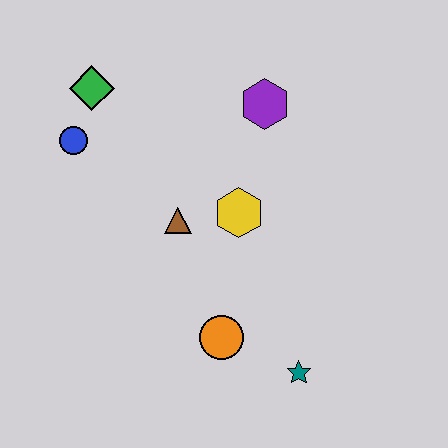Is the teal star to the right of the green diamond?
Yes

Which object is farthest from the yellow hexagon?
The green diamond is farthest from the yellow hexagon.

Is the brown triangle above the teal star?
Yes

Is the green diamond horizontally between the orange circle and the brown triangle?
No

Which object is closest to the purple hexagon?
The yellow hexagon is closest to the purple hexagon.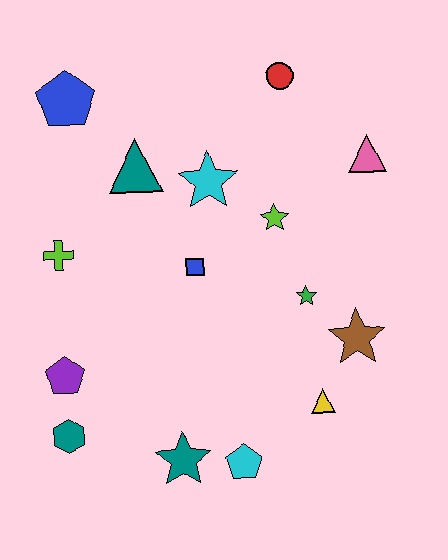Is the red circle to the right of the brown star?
No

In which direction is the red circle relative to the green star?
The red circle is above the green star.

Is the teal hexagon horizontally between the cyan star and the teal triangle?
No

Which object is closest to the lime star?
The cyan star is closest to the lime star.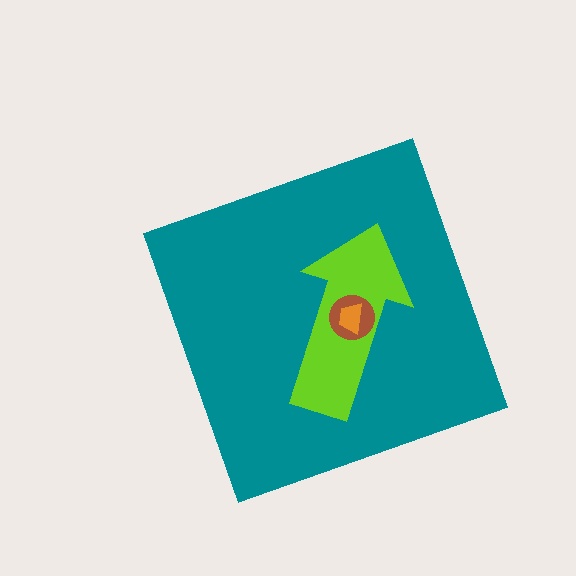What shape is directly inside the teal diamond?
The lime arrow.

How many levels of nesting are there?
4.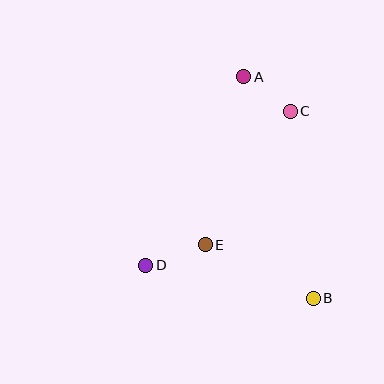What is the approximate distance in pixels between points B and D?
The distance between B and D is approximately 171 pixels.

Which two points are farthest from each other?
Points A and B are farthest from each other.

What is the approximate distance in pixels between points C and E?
The distance between C and E is approximately 158 pixels.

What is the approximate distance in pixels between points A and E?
The distance between A and E is approximately 172 pixels.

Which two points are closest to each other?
Points A and C are closest to each other.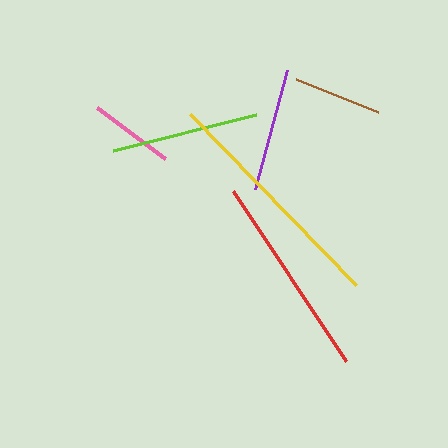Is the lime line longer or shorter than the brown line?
The lime line is longer than the brown line.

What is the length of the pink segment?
The pink segment is approximately 84 pixels long.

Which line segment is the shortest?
The pink line is the shortest at approximately 84 pixels.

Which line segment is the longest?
The yellow line is the longest at approximately 238 pixels.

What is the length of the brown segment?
The brown segment is approximately 88 pixels long.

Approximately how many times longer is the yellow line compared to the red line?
The yellow line is approximately 1.2 times the length of the red line.